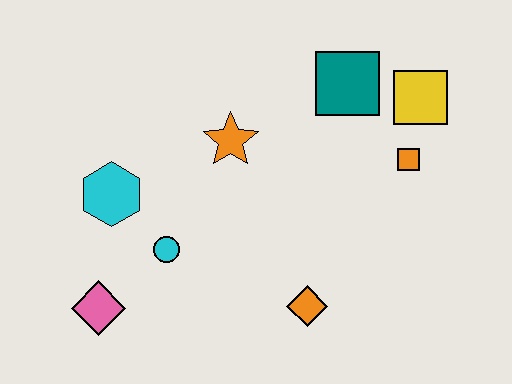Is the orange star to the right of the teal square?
No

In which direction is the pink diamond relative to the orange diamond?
The pink diamond is to the left of the orange diamond.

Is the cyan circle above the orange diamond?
Yes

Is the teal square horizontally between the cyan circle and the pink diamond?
No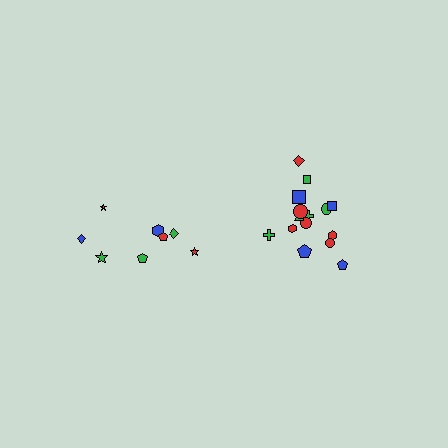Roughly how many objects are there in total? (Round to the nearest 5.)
Roughly 25 objects in total.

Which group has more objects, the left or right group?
The right group.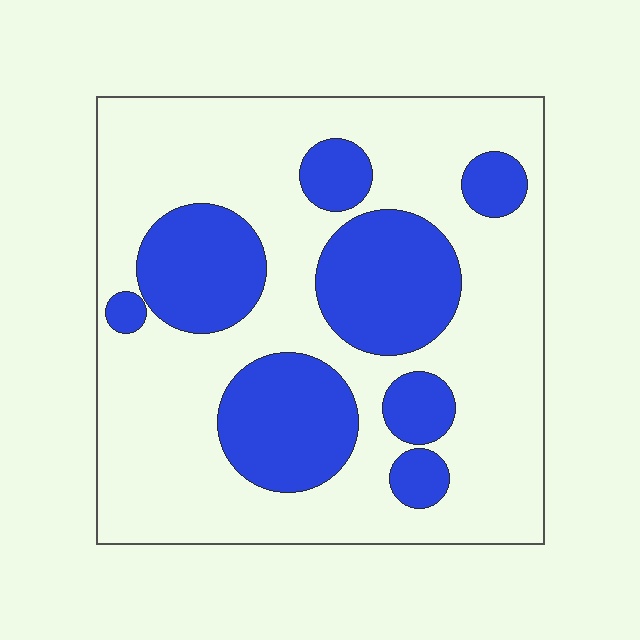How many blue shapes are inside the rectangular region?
8.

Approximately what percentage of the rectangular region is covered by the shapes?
Approximately 30%.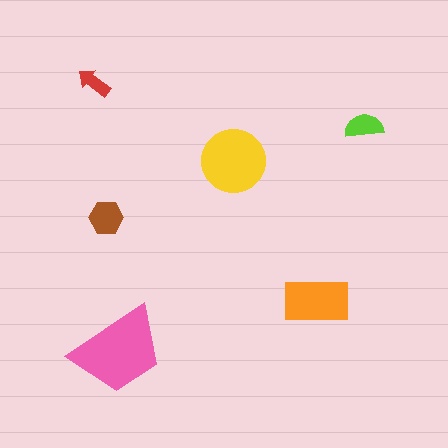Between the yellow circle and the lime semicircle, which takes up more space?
The yellow circle.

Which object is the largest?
The pink trapezoid.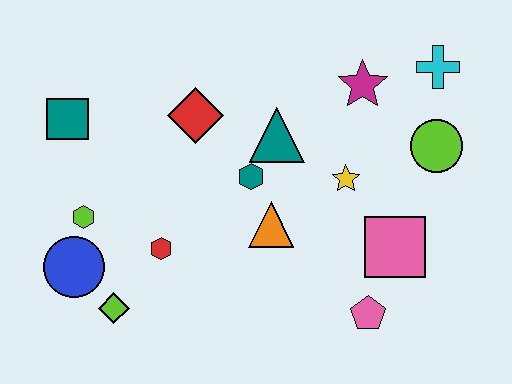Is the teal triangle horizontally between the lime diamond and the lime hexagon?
No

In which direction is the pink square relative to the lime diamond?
The pink square is to the right of the lime diamond.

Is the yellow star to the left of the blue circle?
No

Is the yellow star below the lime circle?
Yes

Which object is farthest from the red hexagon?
The cyan cross is farthest from the red hexagon.